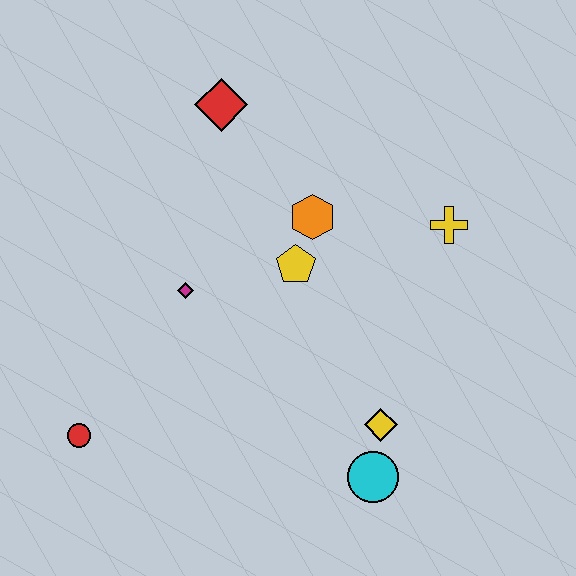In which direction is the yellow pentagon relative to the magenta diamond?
The yellow pentagon is to the right of the magenta diamond.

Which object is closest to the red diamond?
The orange hexagon is closest to the red diamond.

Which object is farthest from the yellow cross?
The red circle is farthest from the yellow cross.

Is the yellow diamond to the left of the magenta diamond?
No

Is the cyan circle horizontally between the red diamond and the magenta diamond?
No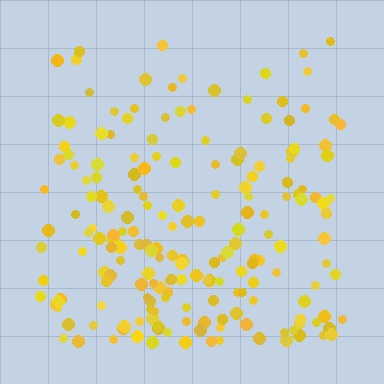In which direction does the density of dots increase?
From top to bottom, with the bottom side densest.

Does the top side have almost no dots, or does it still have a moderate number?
Still a moderate number, just noticeably fewer than the bottom.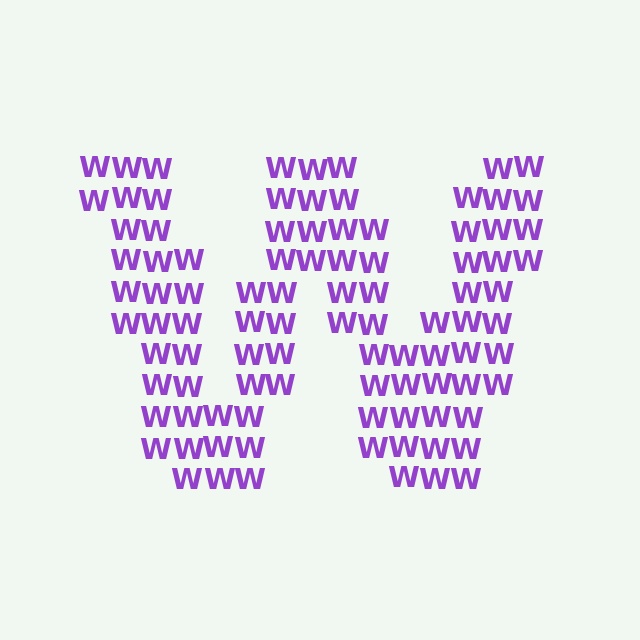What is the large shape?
The large shape is the letter W.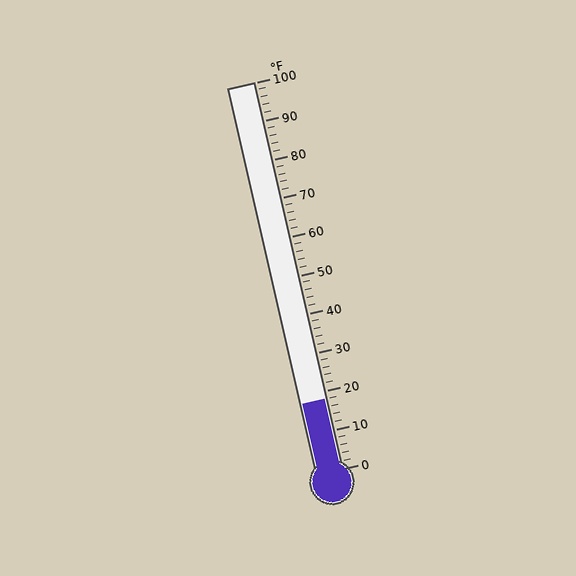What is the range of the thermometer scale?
The thermometer scale ranges from 0°F to 100°F.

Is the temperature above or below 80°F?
The temperature is below 80°F.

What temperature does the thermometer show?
The thermometer shows approximately 18°F.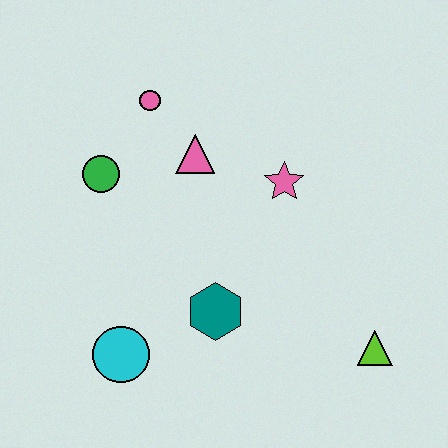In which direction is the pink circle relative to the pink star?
The pink circle is to the left of the pink star.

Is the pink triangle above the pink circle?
No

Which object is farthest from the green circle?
The lime triangle is farthest from the green circle.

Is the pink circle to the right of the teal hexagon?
No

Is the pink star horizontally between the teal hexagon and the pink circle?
No